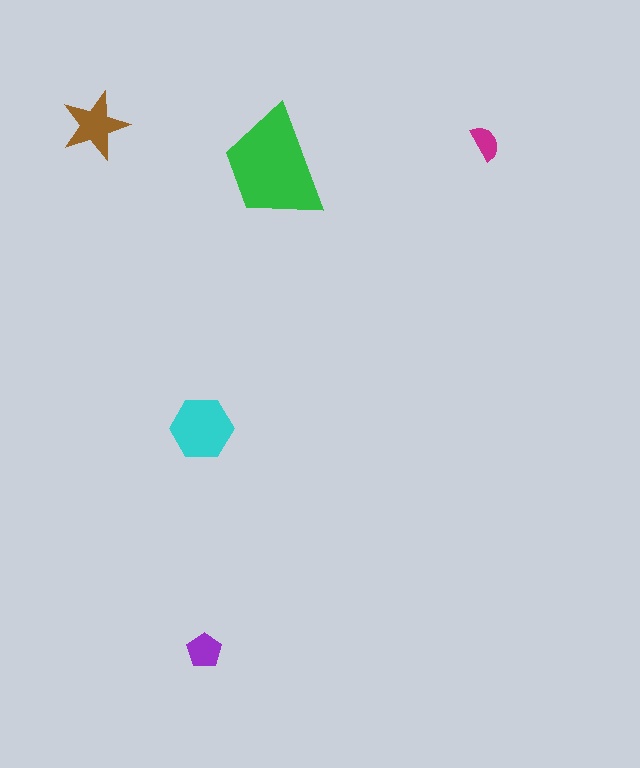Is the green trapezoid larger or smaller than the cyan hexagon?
Larger.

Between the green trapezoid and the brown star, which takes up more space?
The green trapezoid.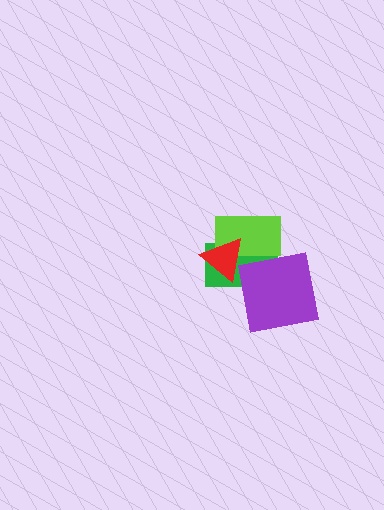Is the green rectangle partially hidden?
Yes, it is partially covered by another shape.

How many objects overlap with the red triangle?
3 objects overlap with the red triangle.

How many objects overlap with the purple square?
3 objects overlap with the purple square.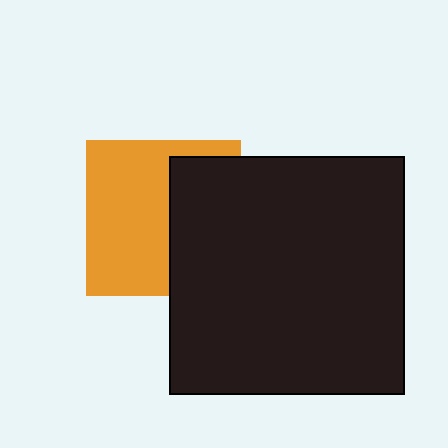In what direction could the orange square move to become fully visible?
The orange square could move left. That would shift it out from behind the black rectangle entirely.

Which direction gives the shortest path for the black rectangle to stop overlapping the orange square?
Moving right gives the shortest separation.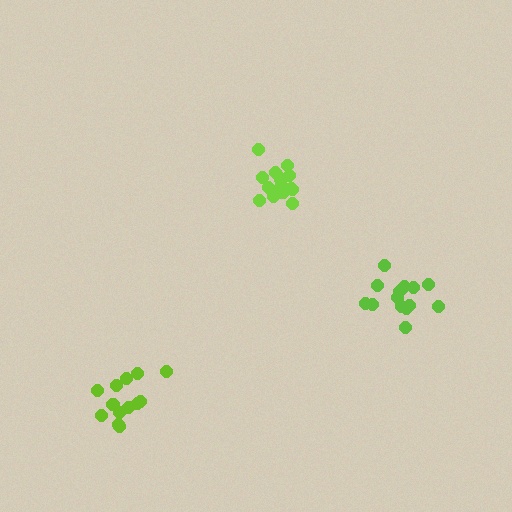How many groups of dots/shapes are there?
There are 3 groups.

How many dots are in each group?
Group 1: 14 dots, Group 2: 15 dots, Group 3: 13 dots (42 total).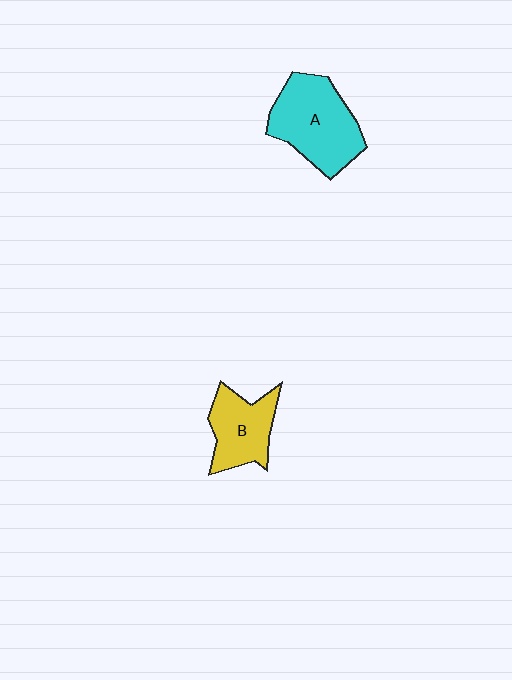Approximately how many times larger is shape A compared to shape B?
Approximately 1.5 times.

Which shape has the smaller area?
Shape B (yellow).